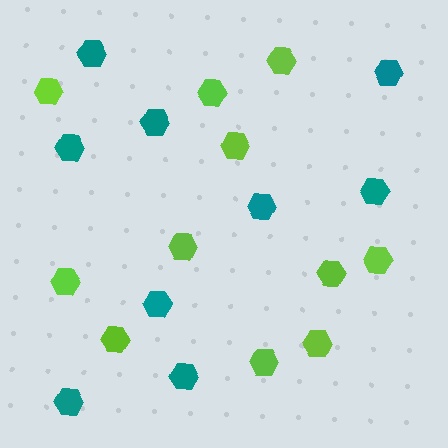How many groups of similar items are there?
There are 2 groups: one group of teal hexagons (9) and one group of lime hexagons (11).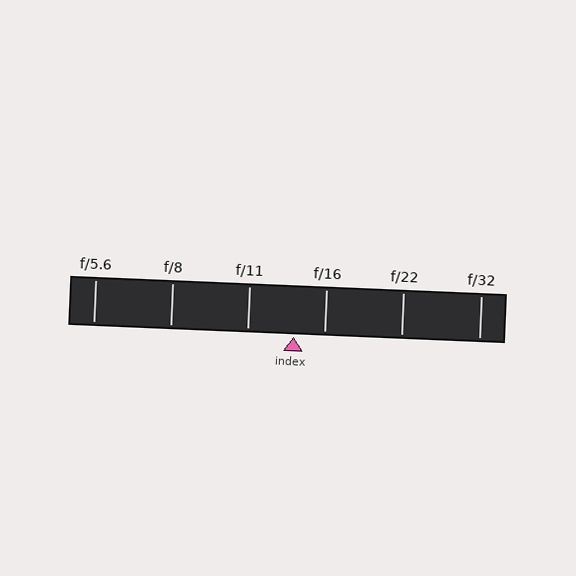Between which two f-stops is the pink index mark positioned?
The index mark is between f/11 and f/16.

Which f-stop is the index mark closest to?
The index mark is closest to f/16.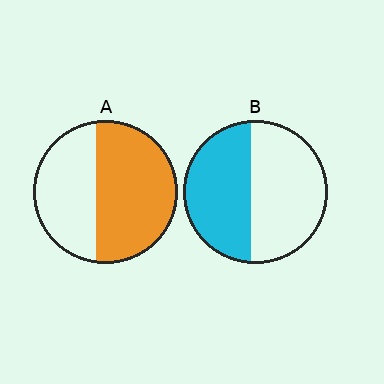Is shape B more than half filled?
Roughly half.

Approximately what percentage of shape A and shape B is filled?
A is approximately 60% and B is approximately 45%.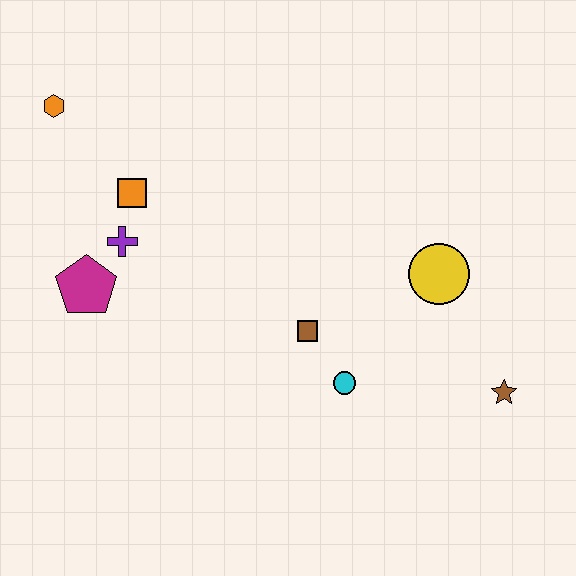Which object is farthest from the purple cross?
The brown star is farthest from the purple cross.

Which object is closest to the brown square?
The cyan circle is closest to the brown square.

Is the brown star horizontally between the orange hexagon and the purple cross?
No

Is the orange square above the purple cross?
Yes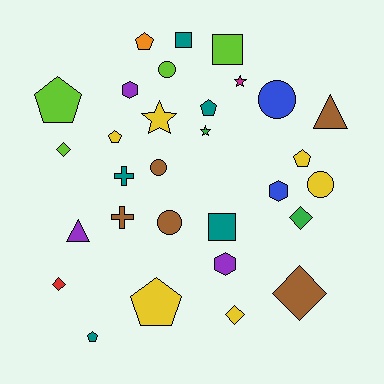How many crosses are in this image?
There are 2 crosses.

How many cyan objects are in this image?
There are no cyan objects.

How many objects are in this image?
There are 30 objects.